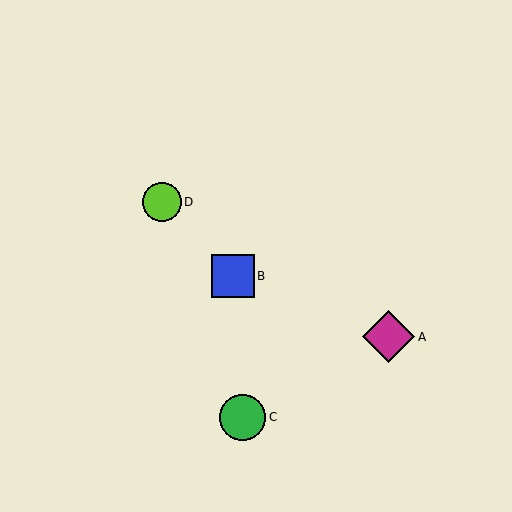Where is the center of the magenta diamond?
The center of the magenta diamond is at (388, 337).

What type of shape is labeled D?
Shape D is a lime circle.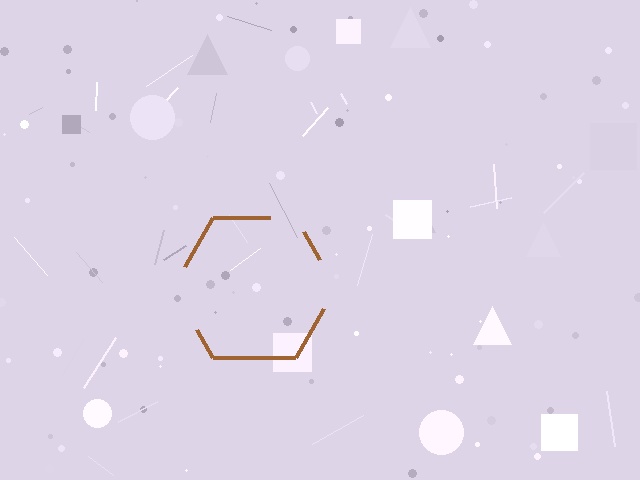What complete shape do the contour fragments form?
The contour fragments form a hexagon.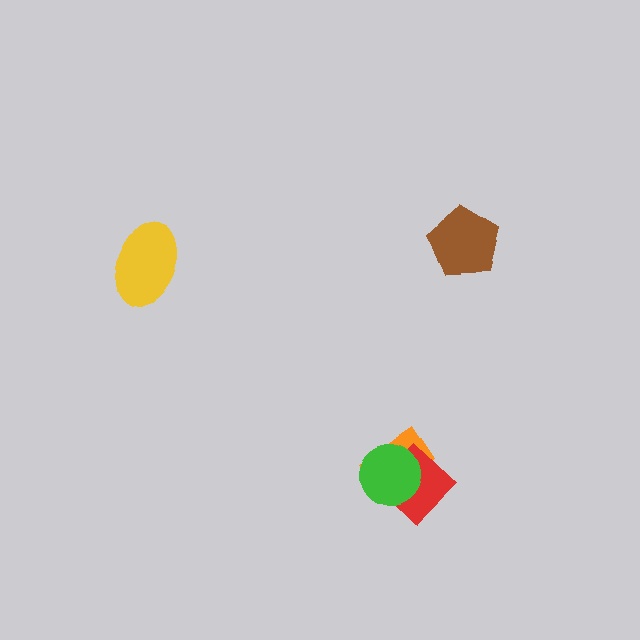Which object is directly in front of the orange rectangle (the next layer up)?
The red diamond is directly in front of the orange rectangle.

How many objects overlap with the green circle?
2 objects overlap with the green circle.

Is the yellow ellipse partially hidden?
No, no other shape covers it.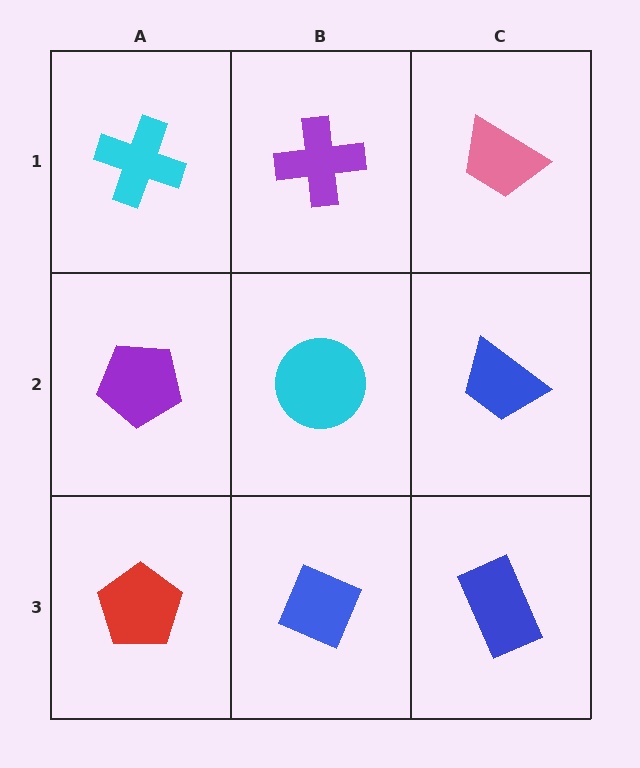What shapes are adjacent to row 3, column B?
A cyan circle (row 2, column B), a red pentagon (row 3, column A), a blue rectangle (row 3, column C).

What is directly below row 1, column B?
A cyan circle.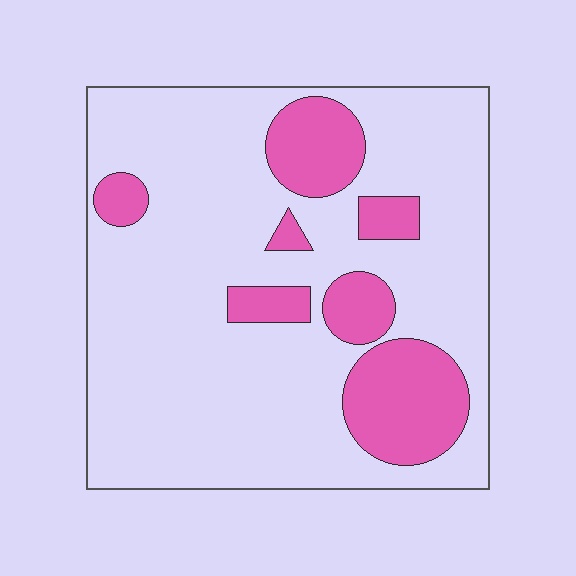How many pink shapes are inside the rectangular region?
7.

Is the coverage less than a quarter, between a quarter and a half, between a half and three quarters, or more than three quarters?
Less than a quarter.